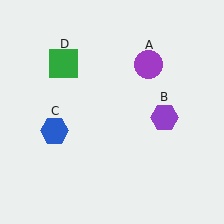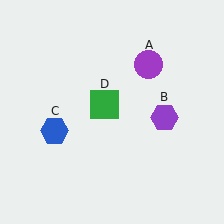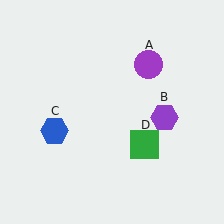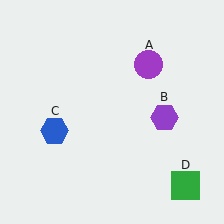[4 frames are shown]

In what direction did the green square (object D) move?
The green square (object D) moved down and to the right.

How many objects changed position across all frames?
1 object changed position: green square (object D).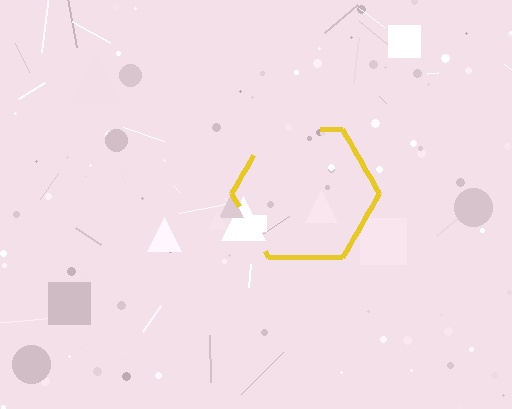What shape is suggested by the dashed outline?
The dashed outline suggests a hexagon.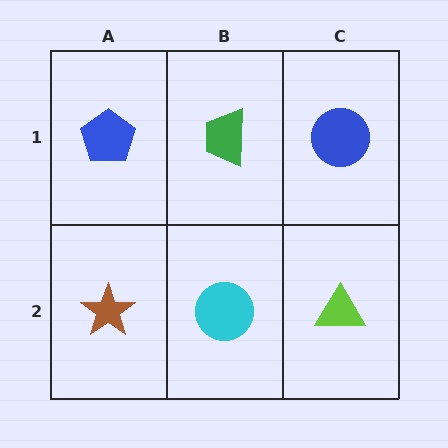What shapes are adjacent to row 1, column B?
A cyan circle (row 2, column B), a blue pentagon (row 1, column A), a blue circle (row 1, column C).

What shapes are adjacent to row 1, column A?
A brown star (row 2, column A), a green trapezoid (row 1, column B).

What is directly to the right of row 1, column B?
A blue circle.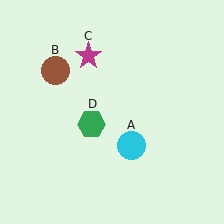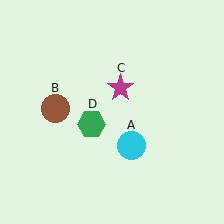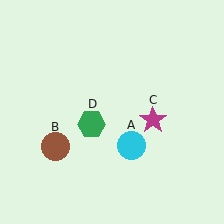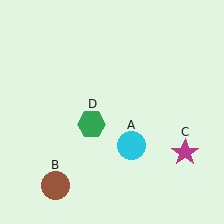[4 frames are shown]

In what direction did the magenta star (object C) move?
The magenta star (object C) moved down and to the right.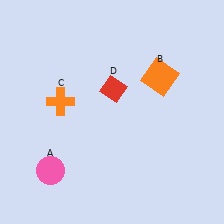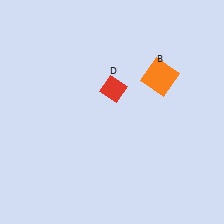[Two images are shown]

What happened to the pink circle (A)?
The pink circle (A) was removed in Image 2. It was in the bottom-left area of Image 1.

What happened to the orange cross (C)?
The orange cross (C) was removed in Image 2. It was in the top-left area of Image 1.